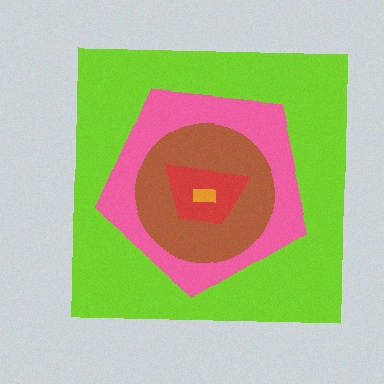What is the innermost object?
The orange rectangle.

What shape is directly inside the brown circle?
The red trapezoid.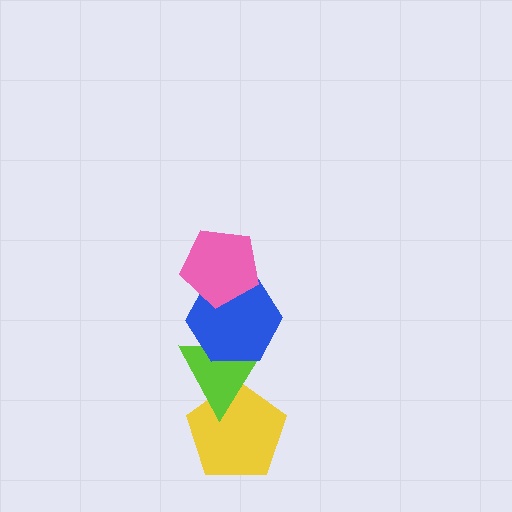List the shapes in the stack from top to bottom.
From top to bottom: the pink pentagon, the blue hexagon, the lime triangle, the yellow pentagon.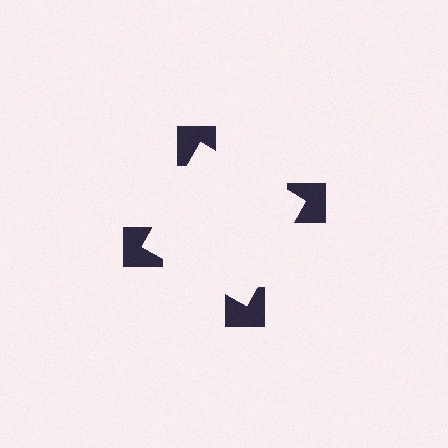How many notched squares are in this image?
There are 4 — one at each vertex of the illusory square.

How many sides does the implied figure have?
4 sides.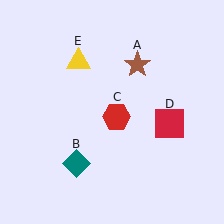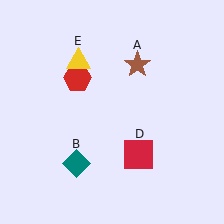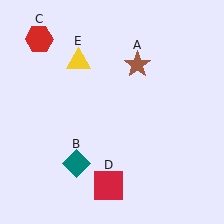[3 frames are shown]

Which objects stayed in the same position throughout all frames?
Brown star (object A) and teal diamond (object B) and yellow triangle (object E) remained stationary.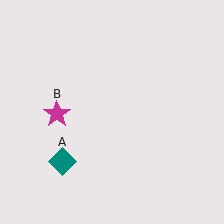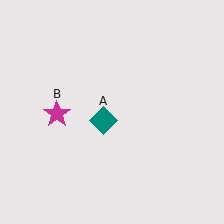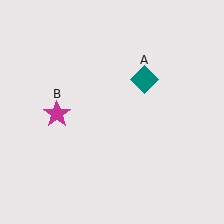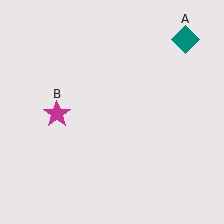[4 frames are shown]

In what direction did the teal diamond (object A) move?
The teal diamond (object A) moved up and to the right.